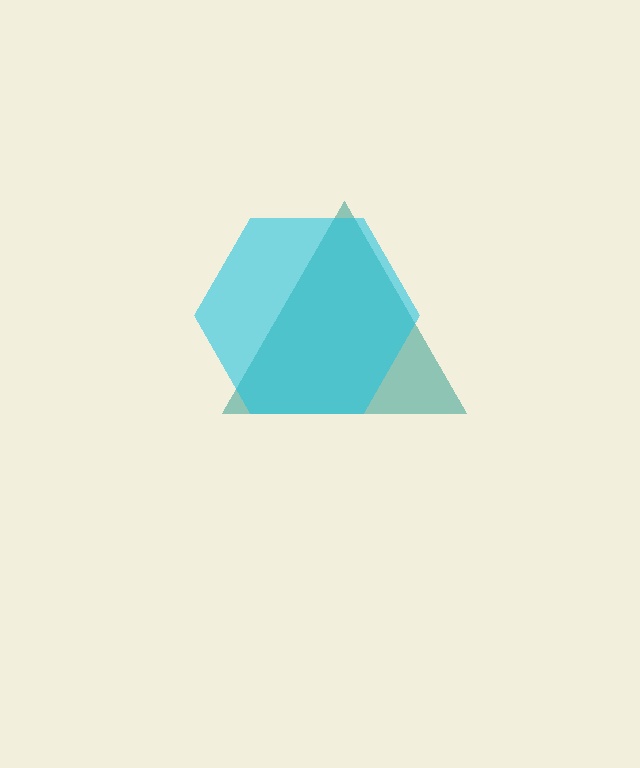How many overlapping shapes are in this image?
There are 2 overlapping shapes in the image.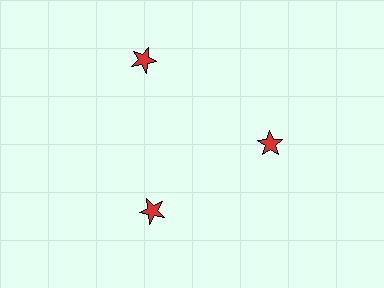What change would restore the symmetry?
The symmetry would be restored by moving it inward, back onto the ring so that all 3 stars sit at equal angles and equal distance from the center.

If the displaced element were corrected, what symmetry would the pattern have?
It would have 3-fold rotational symmetry — the pattern would map onto itself every 120 degrees.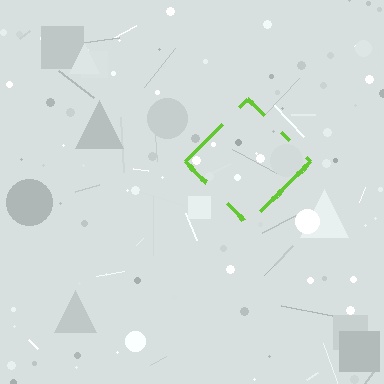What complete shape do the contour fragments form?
The contour fragments form a diamond.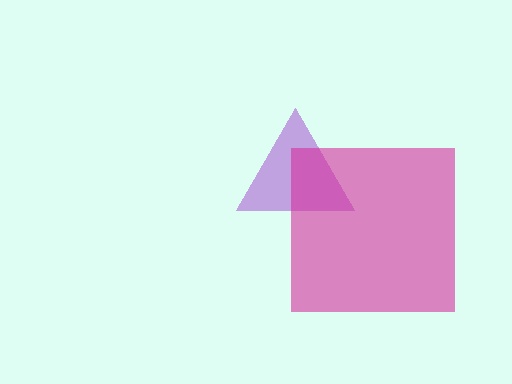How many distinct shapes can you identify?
There are 2 distinct shapes: a purple triangle, a magenta square.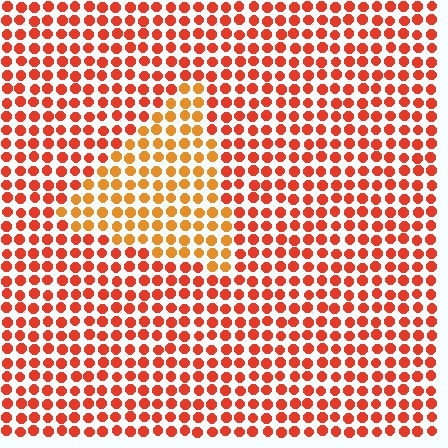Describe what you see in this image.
The image is filled with small red elements in a uniform arrangement. A triangle-shaped region is visible where the elements are tinted to a slightly different hue, forming a subtle color boundary.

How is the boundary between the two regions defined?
The boundary is defined purely by a slight shift in hue (about 27 degrees). Spacing, size, and orientation are identical on both sides.